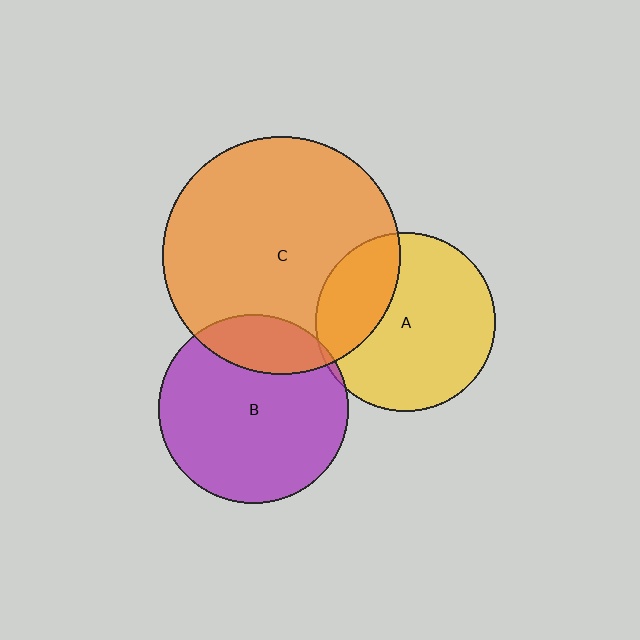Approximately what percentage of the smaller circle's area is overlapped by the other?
Approximately 20%.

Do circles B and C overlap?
Yes.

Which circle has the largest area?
Circle C (orange).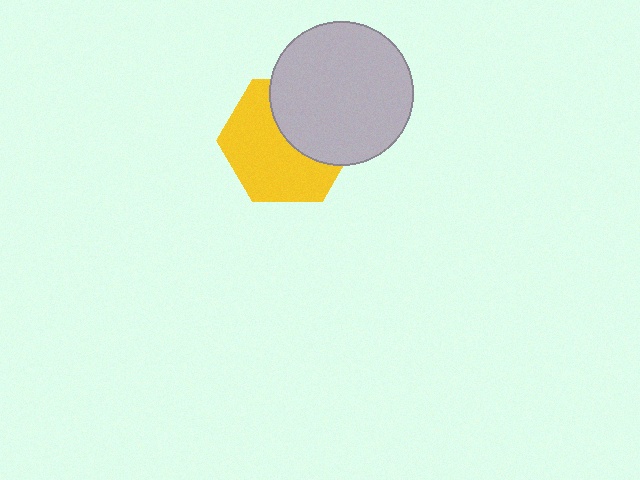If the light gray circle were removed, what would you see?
You would see the complete yellow hexagon.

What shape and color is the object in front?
The object in front is a light gray circle.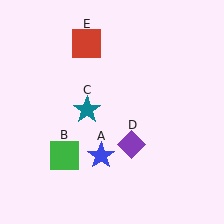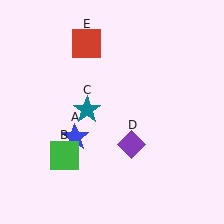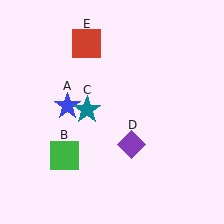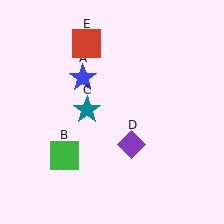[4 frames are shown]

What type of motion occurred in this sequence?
The blue star (object A) rotated clockwise around the center of the scene.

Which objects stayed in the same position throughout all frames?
Green square (object B) and teal star (object C) and purple diamond (object D) and red square (object E) remained stationary.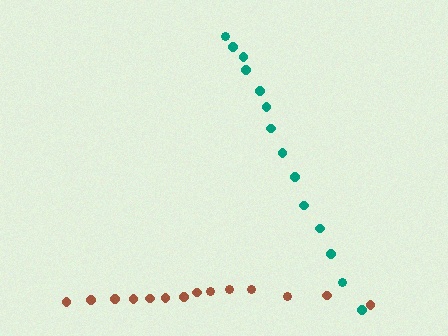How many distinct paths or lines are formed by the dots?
There are 2 distinct paths.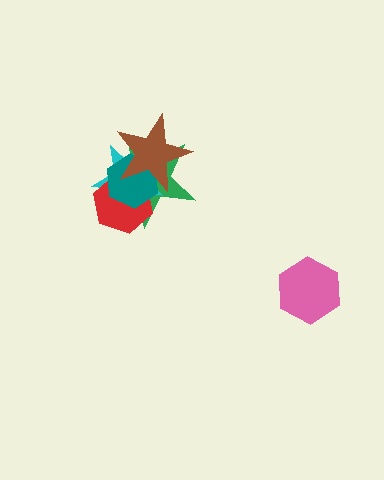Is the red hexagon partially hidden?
Yes, it is partially covered by another shape.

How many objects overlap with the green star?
4 objects overlap with the green star.